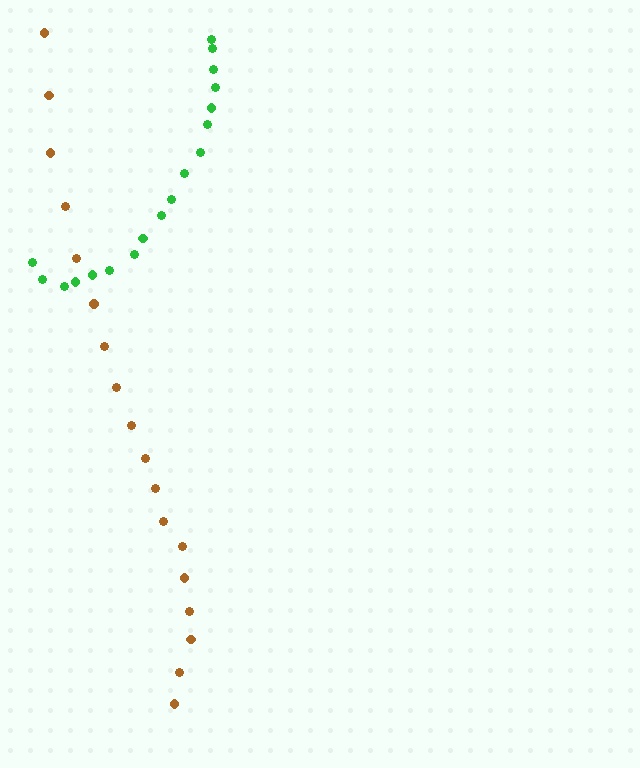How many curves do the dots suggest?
There are 2 distinct paths.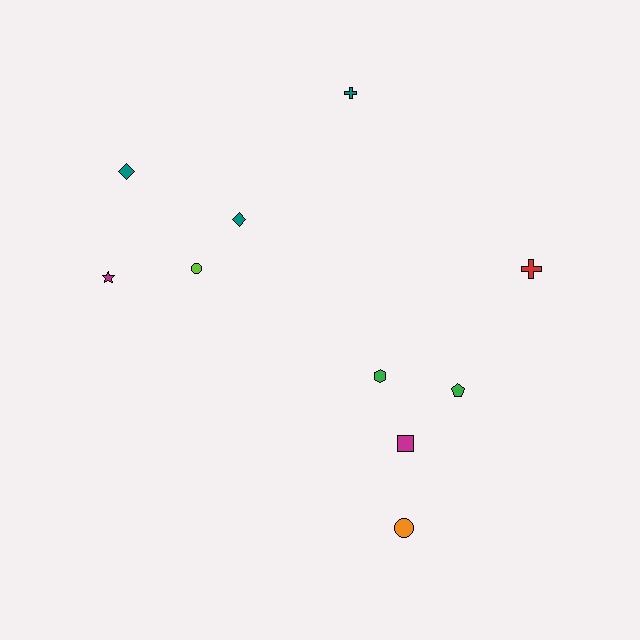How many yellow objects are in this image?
There are no yellow objects.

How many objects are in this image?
There are 10 objects.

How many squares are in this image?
There is 1 square.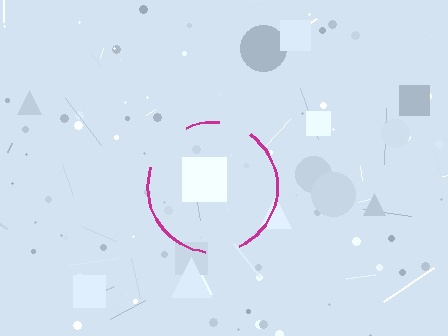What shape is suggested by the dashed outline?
The dashed outline suggests a circle.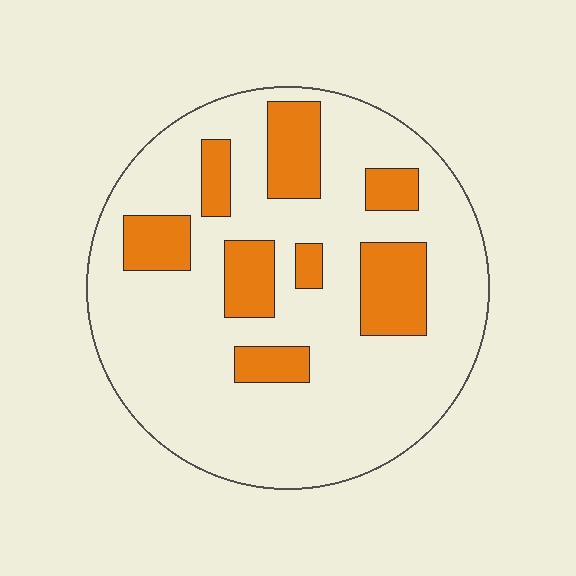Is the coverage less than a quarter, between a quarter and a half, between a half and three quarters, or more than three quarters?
Less than a quarter.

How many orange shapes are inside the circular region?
8.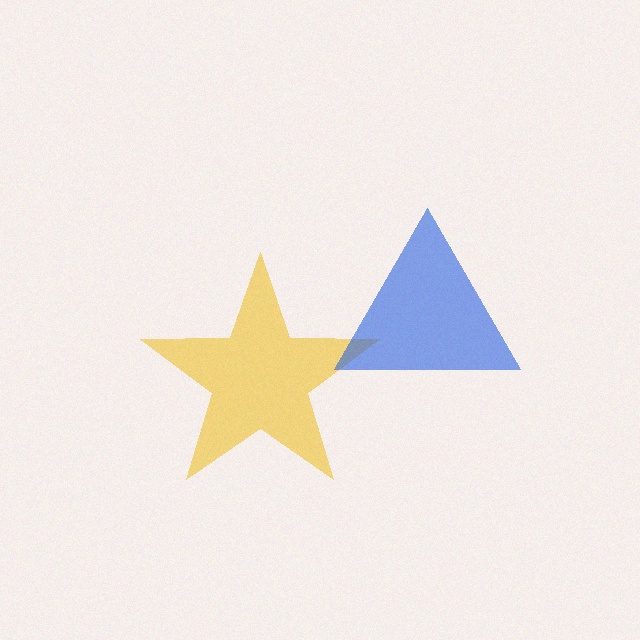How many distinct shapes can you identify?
There are 2 distinct shapes: a yellow star, a blue triangle.